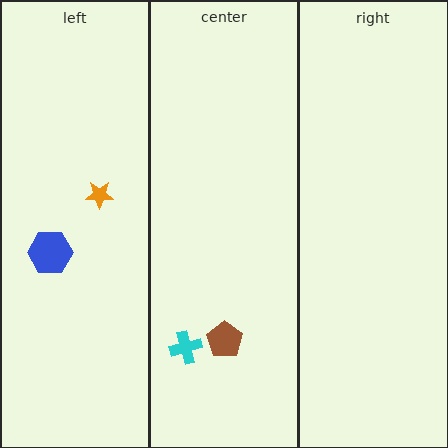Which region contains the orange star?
The left region.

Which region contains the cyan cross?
The center region.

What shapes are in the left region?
The blue hexagon, the orange star.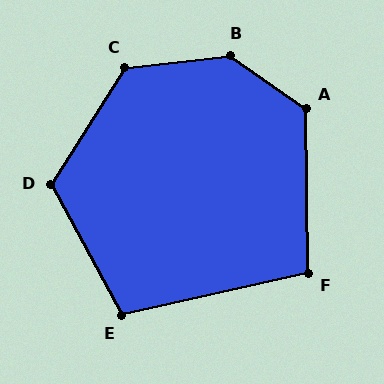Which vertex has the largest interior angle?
B, at approximately 139 degrees.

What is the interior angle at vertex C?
Approximately 129 degrees (obtuse).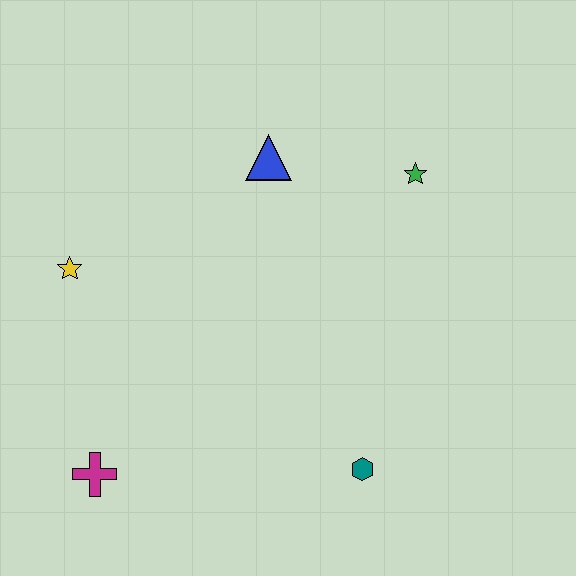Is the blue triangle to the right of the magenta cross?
Yes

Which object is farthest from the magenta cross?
The green star is farthest from the magenta cross.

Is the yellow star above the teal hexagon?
Yes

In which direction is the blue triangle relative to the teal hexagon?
The blue triangle is above the teal hexagon.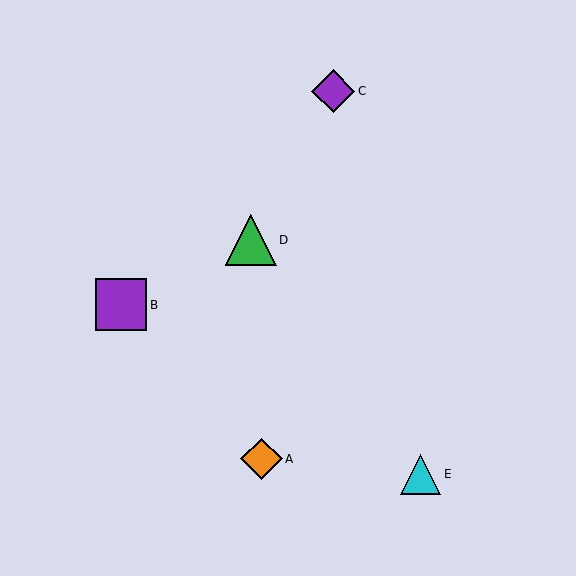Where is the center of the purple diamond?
The center of the purple diamond is at (333, 91).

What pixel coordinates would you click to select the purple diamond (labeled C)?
Click at (333, 91) to select the purple diamond C.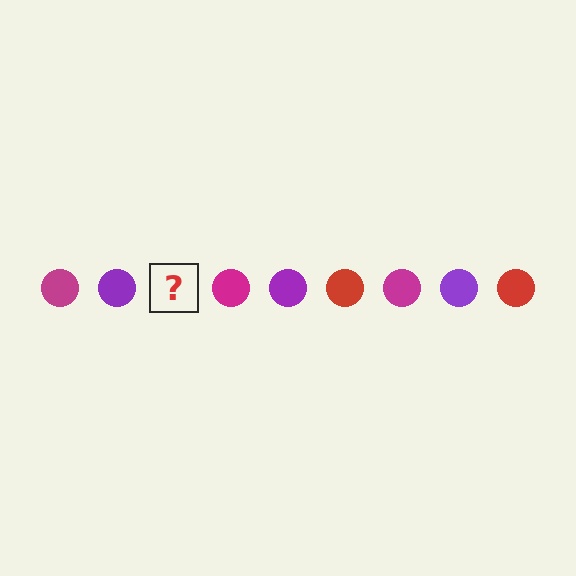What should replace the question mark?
The question mark should be replaced with a red circle.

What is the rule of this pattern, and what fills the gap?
The rule is that the pattern cycles through magenta, purple, red circles. The gap should be filled with a red circle.